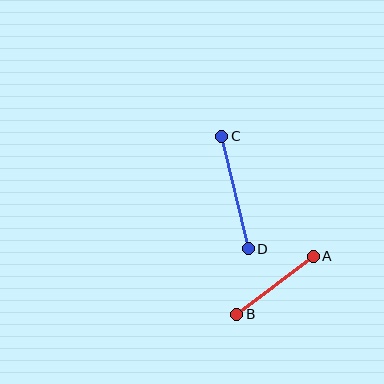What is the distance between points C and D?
The distance is approximately 116 pixels.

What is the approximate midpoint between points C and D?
The midpoint is at approximately (235, 193) pixels.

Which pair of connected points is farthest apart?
Points C and D are farthest apart.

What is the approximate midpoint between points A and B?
The midpoint is at approximately (275, 285) pixels.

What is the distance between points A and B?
The distance is approximately 96 pixels.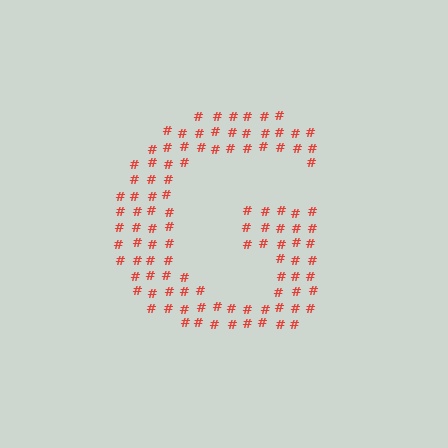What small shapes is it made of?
It is made of small hash symbols.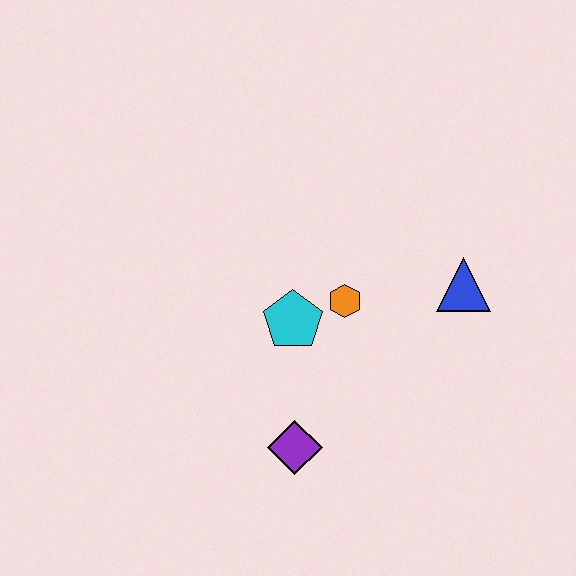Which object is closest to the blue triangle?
The orange hexagon is closest to the blue triangle.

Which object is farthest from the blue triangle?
The purple diamond is farthest from the blue triangle.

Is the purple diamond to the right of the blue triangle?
No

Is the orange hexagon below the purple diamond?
No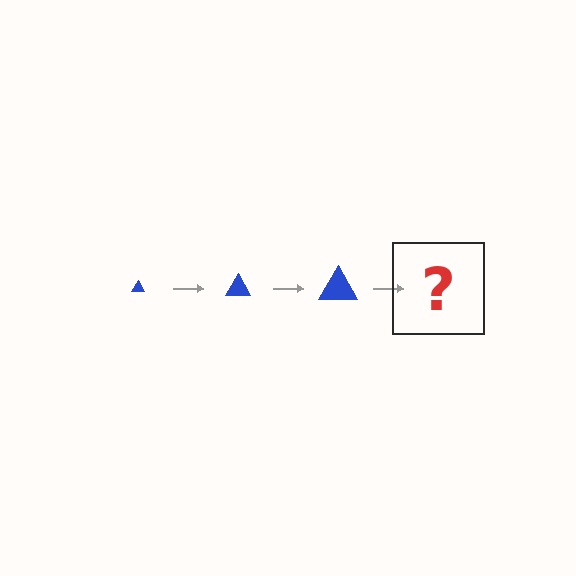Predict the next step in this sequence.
The next step is a blue triangle, larger than the previous one.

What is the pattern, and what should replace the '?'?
The pattern is that the triangle gets progressively larger each step. The '?' should be a blue triangle, larger than the previous one.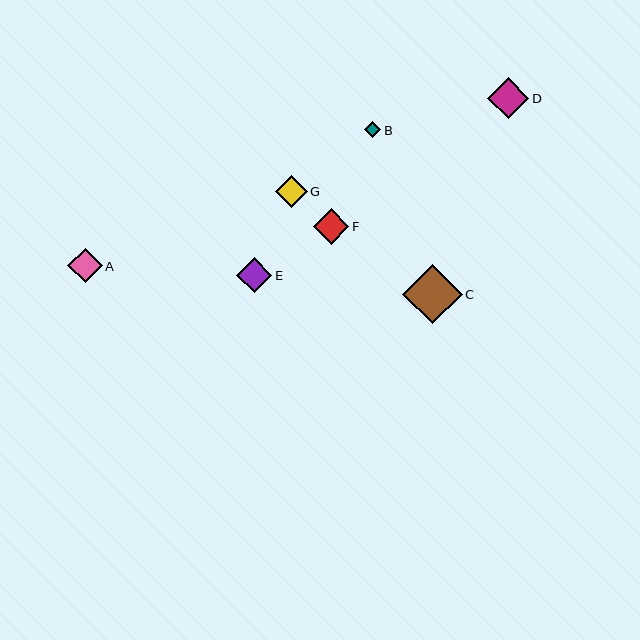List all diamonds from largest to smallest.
From largest to smallest: C, D, F, E, A, G, B.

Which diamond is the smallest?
Diamond B is the smallest with a size of approximately 16 pixels.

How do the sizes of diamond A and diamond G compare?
Diamond A and diamond G are approximately the same size.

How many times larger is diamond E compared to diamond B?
Diamond E is approximately 2.1 times the size of diamond B.